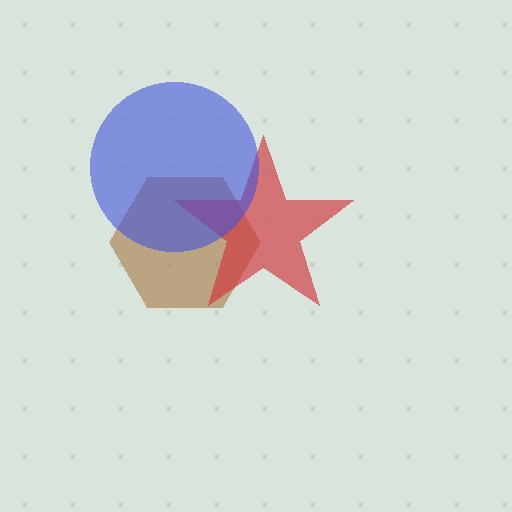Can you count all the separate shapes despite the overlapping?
Yes, there are 3 separate shapes.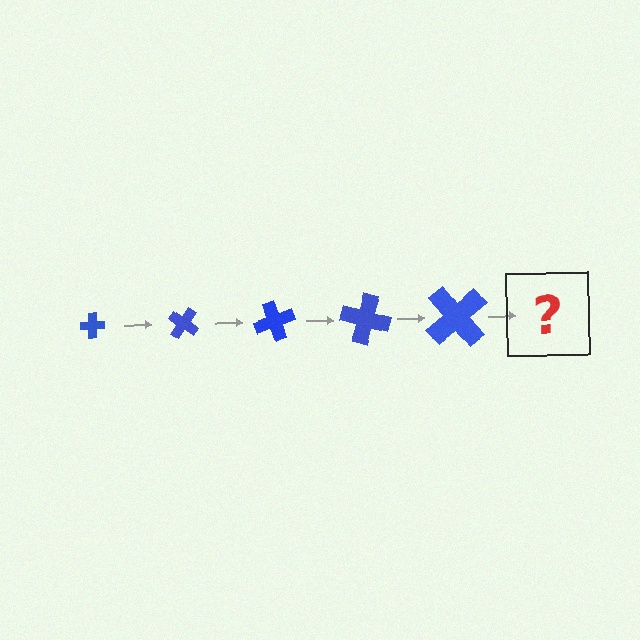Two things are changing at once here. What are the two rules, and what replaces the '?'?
The two rules are that the cross grows larger each step and it rotates 35 degrees each step. The '?' should be a cross, larger than the previous one and rotated 175 degrees from the start.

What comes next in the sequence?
The next element should be a cross, larger than the previous one and rotated 175 degrees from the start.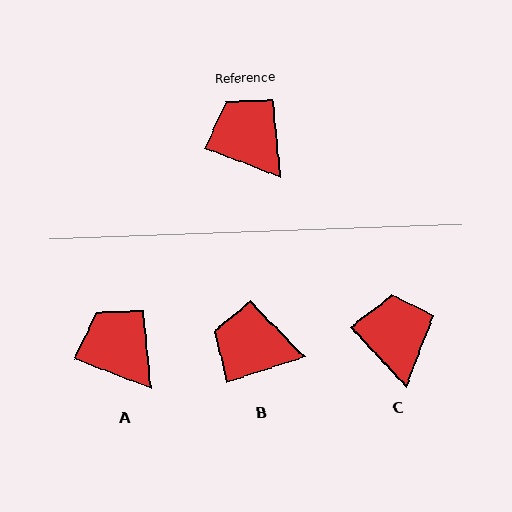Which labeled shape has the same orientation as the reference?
A.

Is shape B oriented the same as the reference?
No, it is off by about 38 degrees.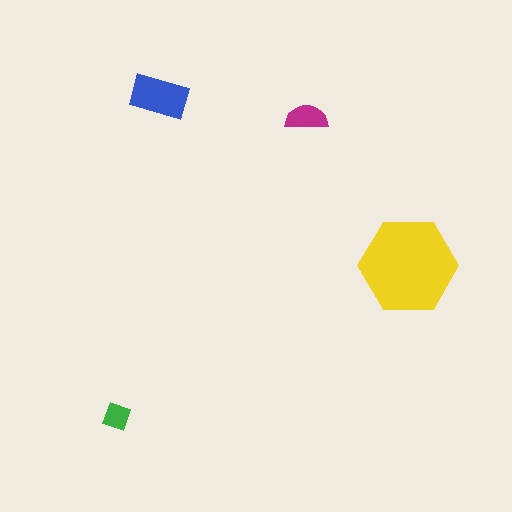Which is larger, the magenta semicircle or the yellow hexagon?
The yellow hexagon.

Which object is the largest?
The yellow hexagon.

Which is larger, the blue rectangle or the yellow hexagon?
The yellow hexagon.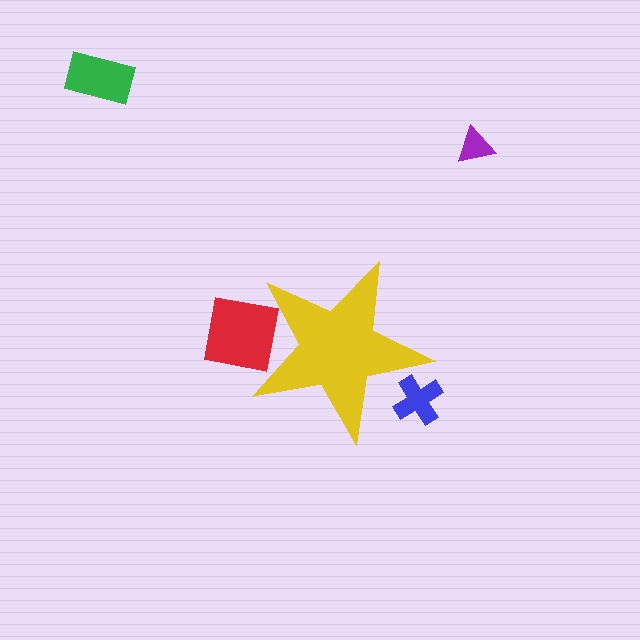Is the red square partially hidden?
Yes, the red square is partially hidden behind the yellow star.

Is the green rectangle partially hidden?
No, the green rectangle is fully visible.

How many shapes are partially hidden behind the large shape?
2 shapes are partially hidden.